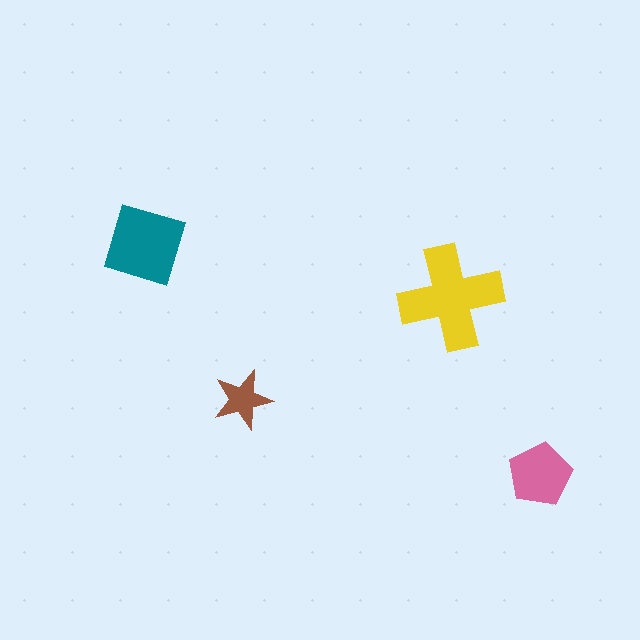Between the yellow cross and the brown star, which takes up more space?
The yellow cross.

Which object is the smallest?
The brown star.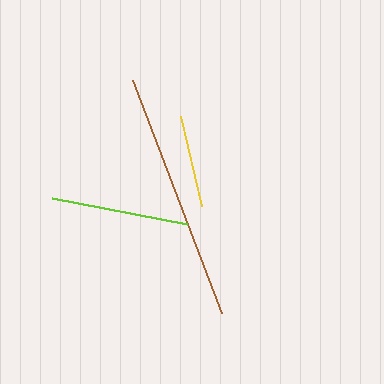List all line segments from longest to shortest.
From longest to shortest: brown, lime, yellow.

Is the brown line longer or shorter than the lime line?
The brown line is longer than the lime line.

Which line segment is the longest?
The brown line is the longest at approximately 250 pixels.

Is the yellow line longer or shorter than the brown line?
The brown line is longer than the yellow line.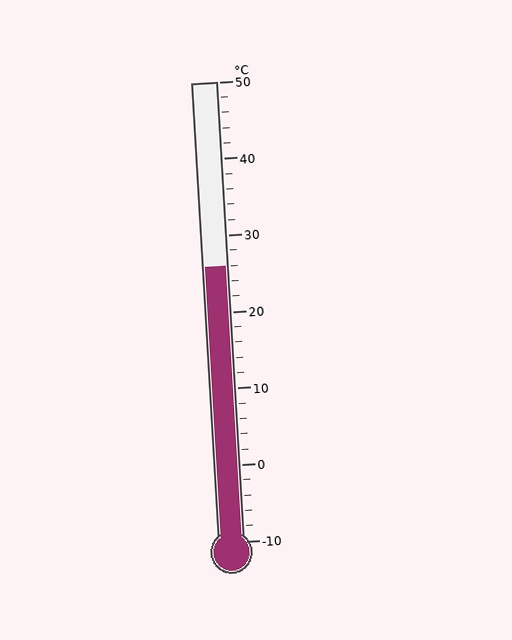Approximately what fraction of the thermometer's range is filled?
The thermometer is filled to approximately 60% of its range.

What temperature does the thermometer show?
The thermometer shows approximately 26°C.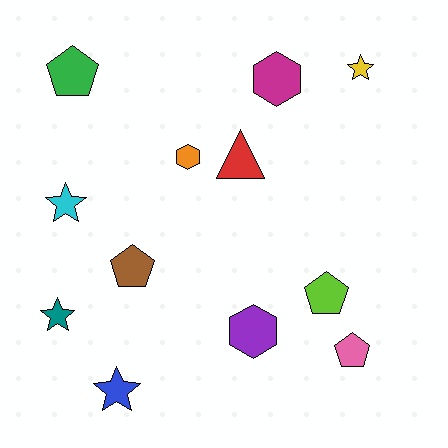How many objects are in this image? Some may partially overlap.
There are 12 objects.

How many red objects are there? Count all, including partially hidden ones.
There is 1 red object.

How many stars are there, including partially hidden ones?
There are 4 stars.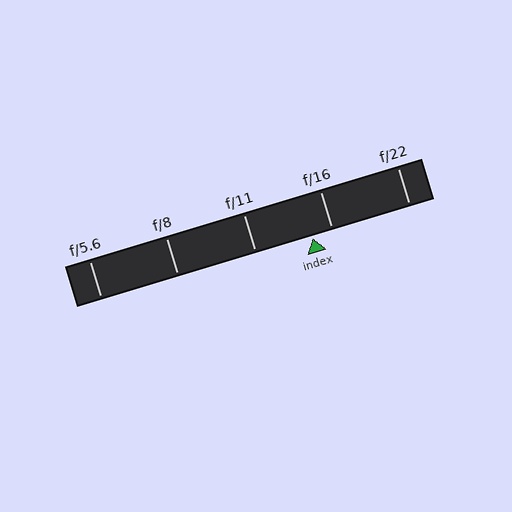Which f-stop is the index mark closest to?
The index mark is closest to f/16.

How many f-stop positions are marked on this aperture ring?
There are 5 f-stop positions marked.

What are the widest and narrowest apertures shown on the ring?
The widest aperture shown is f/5.6 and the narrowest is f/22.